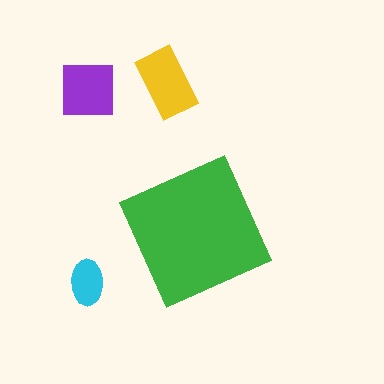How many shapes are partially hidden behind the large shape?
0 shapes are partially hidden.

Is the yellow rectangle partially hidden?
No, the yellow rectangle is fully visible.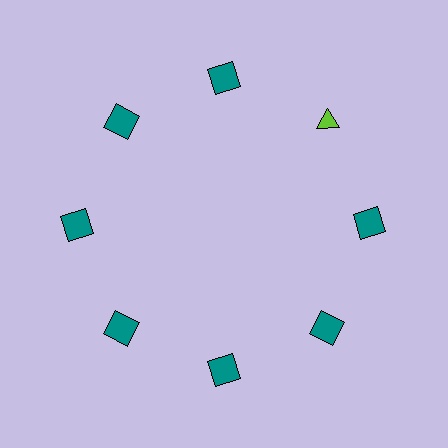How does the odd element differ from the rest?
It differs in both color (lime instead of teal) and shape (triangle instead of square).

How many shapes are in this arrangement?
There are 8 shapes arranged in a ring pattern.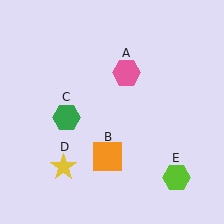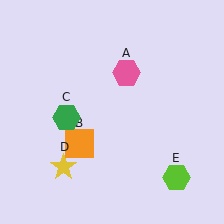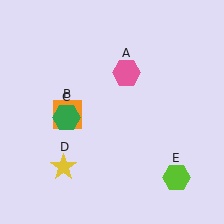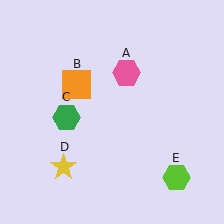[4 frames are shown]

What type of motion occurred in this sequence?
The orange square (object B) rotated clockwise around the center of the scene.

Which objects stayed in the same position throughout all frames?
Pink hexagon (object A) and green hexagon (object C) and yellow star (object D) and lime hexagon (object E) remained stationary.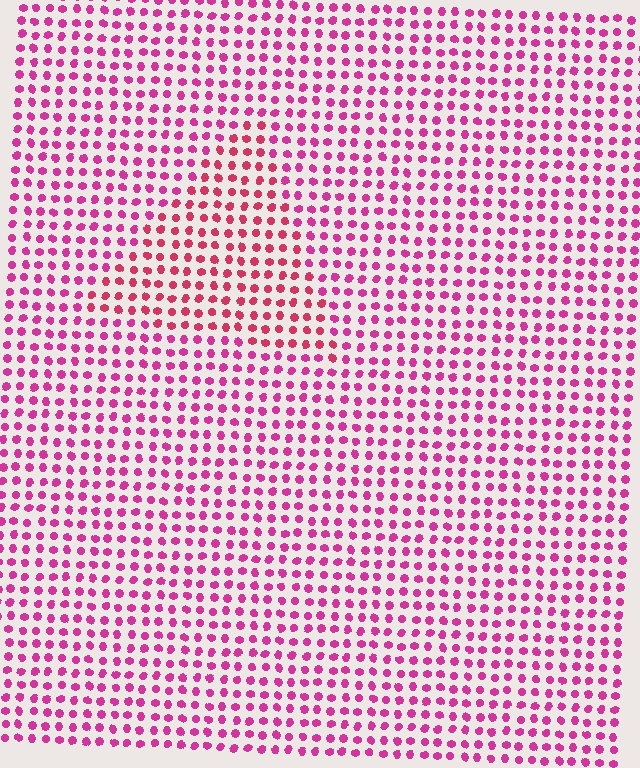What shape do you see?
I see a triangle.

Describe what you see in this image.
The image is filled with small magenta elements in a uniform arrangement. A triangle-shaped region is visible where the elements are tinted to a slightly different hue, forming a subtle color boundary.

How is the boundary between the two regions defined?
The boundary is defined purely by a slight shift in hue (about 21 degrees). Spacing, size, and orientation are identical on both sides.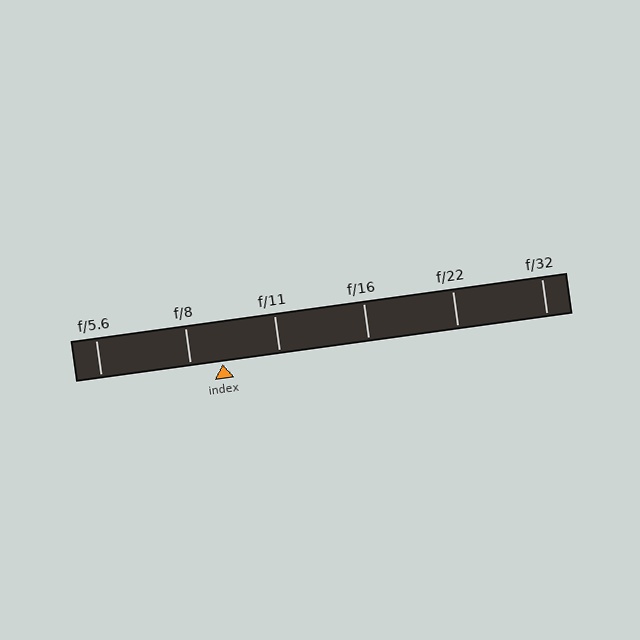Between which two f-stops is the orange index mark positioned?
The index mark is between f/8 and f/11.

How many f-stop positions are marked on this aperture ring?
There are 6 f-stop positions marked.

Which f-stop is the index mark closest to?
The index mark is closest to f/8.